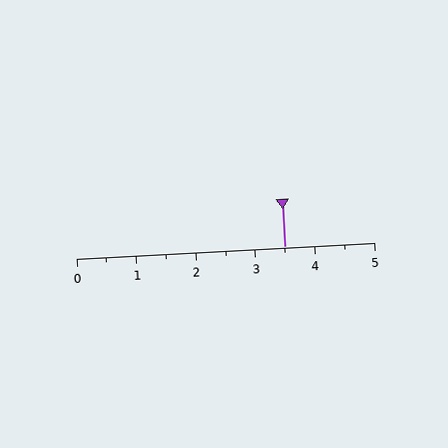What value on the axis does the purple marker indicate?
The marker indicates approximately 3.5.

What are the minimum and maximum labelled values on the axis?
The axis runs from 0 to 5.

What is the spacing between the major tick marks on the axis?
The major ticks are spaced 1 apart.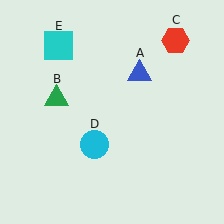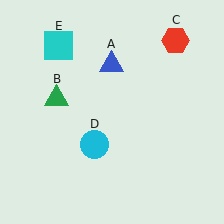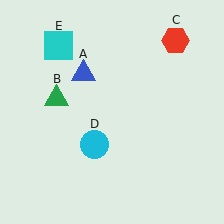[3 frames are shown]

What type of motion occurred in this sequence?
The blue triangle (object A) rotated counterclockwise around the center of the scene.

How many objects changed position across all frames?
1 object changed position: blue triangle (object A).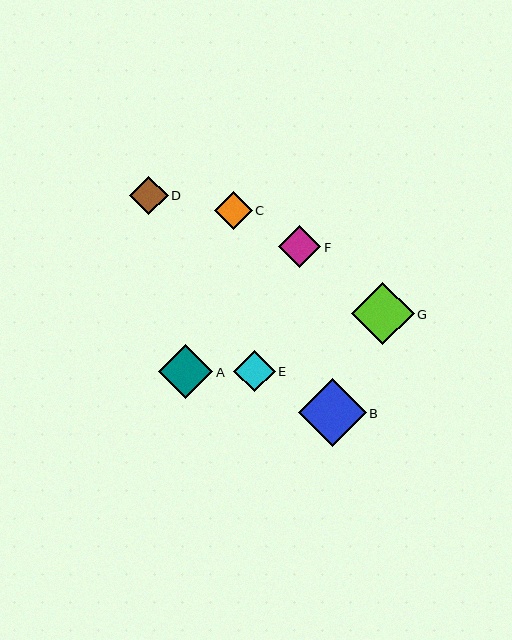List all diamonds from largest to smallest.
From largest to smallest: B, G, A, F, E, D, C.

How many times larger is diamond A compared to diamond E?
Diamond A is approximately 1.3 times the size of diamond E.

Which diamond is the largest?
Diamond B is the largest with a size of approximately 68 pixels.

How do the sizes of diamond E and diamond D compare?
Diamond E and diamond D are approximately the same size.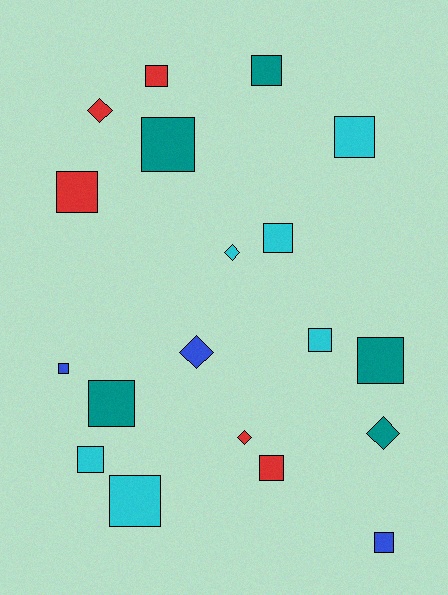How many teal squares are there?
There are 4 teal squares.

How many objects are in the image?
There are 19 objects.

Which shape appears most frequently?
Square, with 14 objects.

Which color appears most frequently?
Cyan, with 6 objects.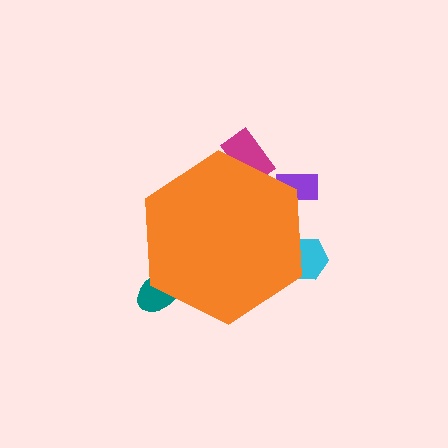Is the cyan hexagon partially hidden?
Yes, the cyan hexagon is partially hidden behind the orange hexagon.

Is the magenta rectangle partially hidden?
Yes, the magenta rectangle is partially hidden behind the orange hexagon.